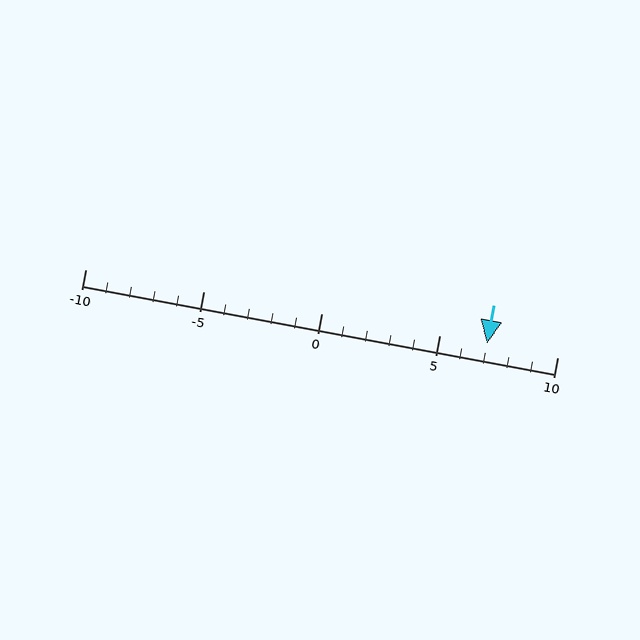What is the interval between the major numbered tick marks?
The major tick marks are spaced 5 units apart.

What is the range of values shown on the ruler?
The ruler shows values from -10 to 10.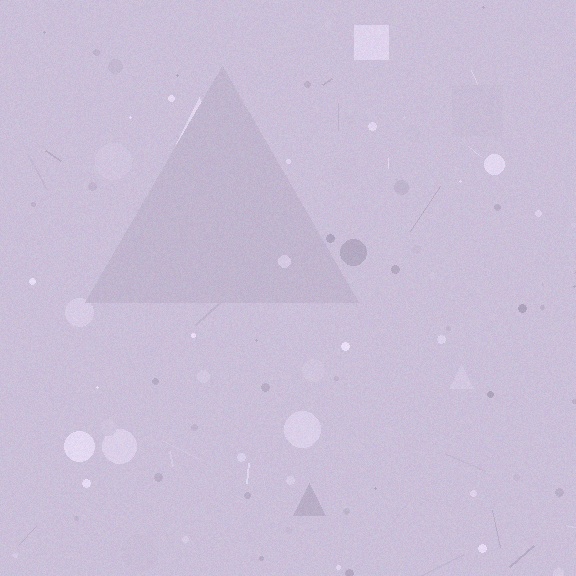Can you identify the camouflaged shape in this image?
The camouflaged shape is a triangle.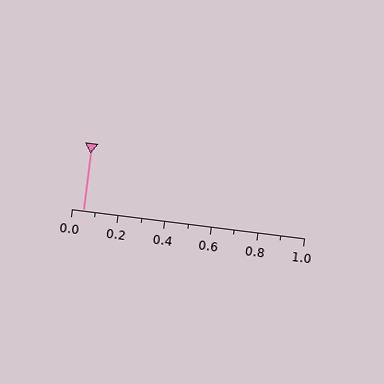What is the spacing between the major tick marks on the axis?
The major ticks are spaced 0.2 apart.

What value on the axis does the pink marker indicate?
The marker indicates approximately 0.05.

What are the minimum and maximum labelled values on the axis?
The axis runs from 0.0 to 1.0.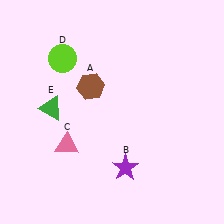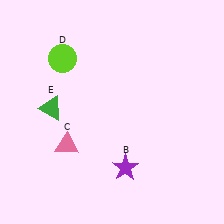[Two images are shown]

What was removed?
The brown hexagon (A) was removed in Image 2.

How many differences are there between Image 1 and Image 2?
There is 1 difference between the two images.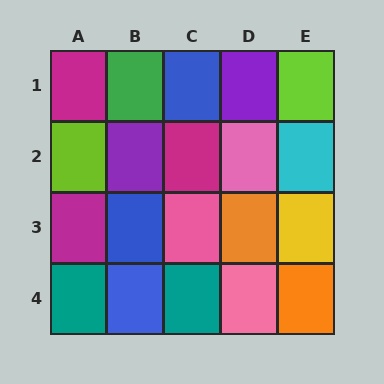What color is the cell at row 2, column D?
Pink.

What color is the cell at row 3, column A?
Magenta.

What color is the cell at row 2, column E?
Cyan.